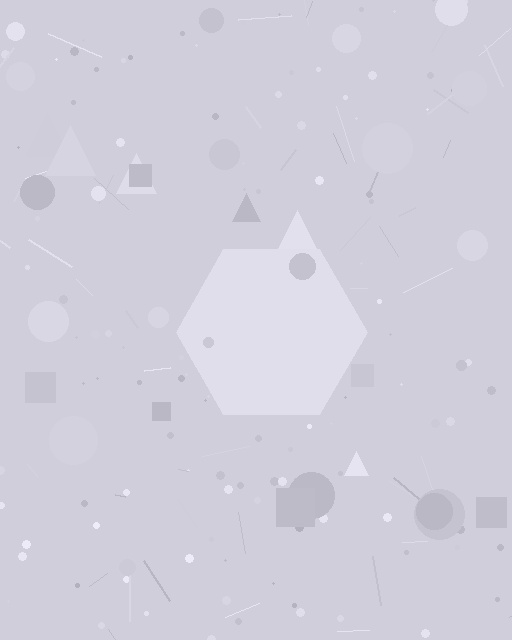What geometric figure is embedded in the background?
A hexagon is embedded in the background.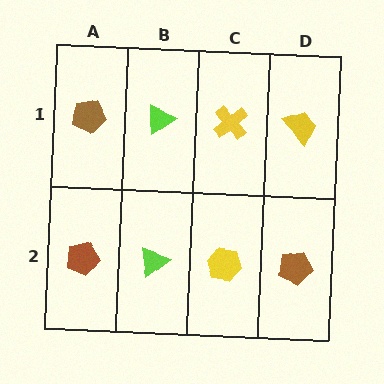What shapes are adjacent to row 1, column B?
A lime triangle (row 2, column B), a brown pentagon (row 1, column A), a yellow cross (row 1, column C).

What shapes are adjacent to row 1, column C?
A yellow hexagon (row 2, column C), a lime triangle (row 1, column B), a yellow trapezoid (row 1, column D).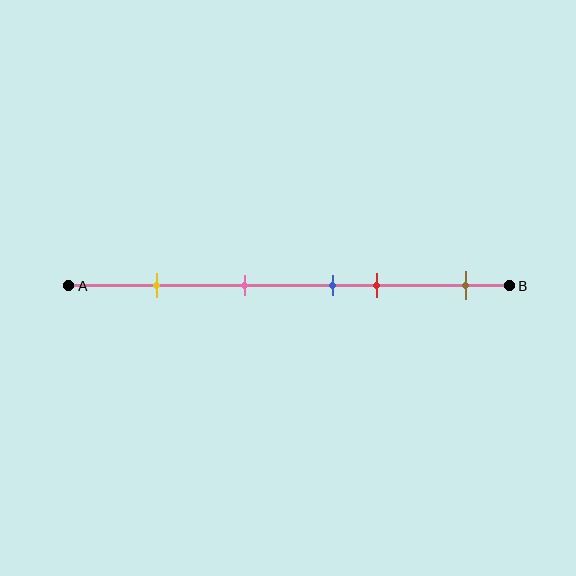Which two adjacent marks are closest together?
The blue and red marks are the closest adjacent pair.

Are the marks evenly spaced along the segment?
No, the marks are not evenly spaced.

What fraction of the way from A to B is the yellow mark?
The yellow mark is approximately 20% (0.2) of the way from A to B.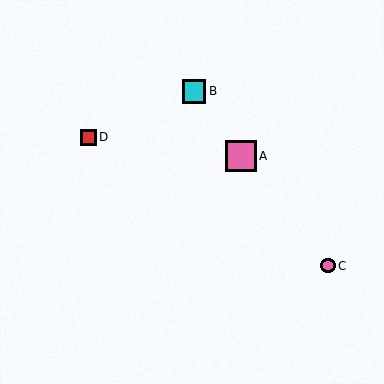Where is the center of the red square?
The center of the red square is at (88, 138).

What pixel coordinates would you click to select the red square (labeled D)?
Click at (88, 138) to select the red square D.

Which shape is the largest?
The pink square (labeled A) is the largest.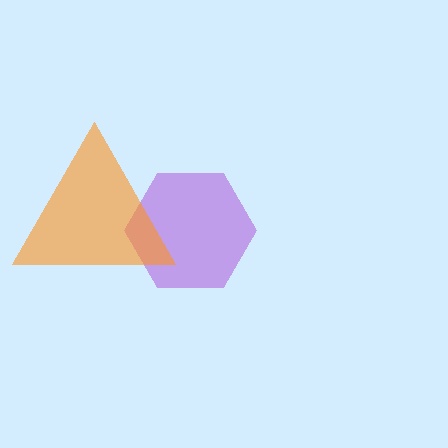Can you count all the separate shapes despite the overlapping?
Yes, there are 2 separate shapes.